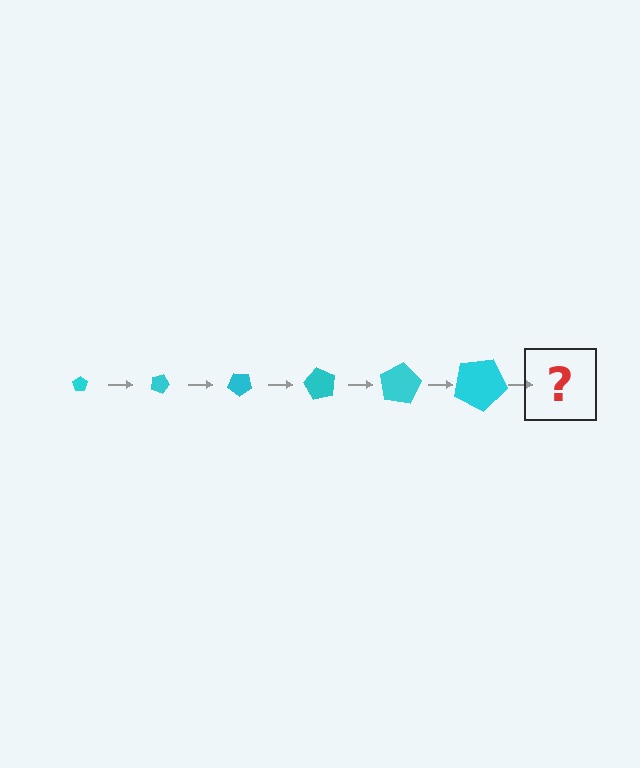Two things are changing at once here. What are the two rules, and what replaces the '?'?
The two rules are that the pentagon grows larger each step and it rotates 20 degrees each step. The '?' should be a pentagon, larger than the previous one and rotated 120 degrees from the start.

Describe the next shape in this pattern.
It should be a pentagon, larger than the previous one and rotated 120 degrees from the start.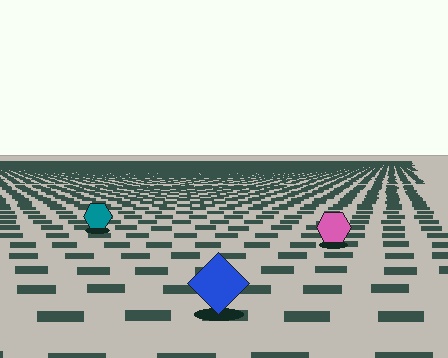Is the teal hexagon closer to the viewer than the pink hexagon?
No. The pink hexagon is closer — you can tell from the texture gradient: the ground texture is coarser near it.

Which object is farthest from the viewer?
The teal hexagon is farthest from the viewer. It appears smaller and the ground texture around it is denser.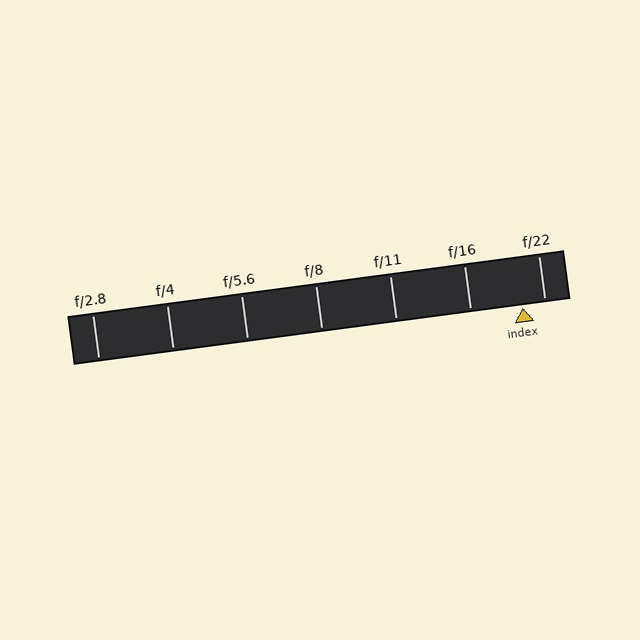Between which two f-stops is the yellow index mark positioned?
The index mark is between f/16 and f/22.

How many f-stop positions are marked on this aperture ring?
There are 7 f-stop positions marked.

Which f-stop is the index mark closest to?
The index mark is closest to f/22.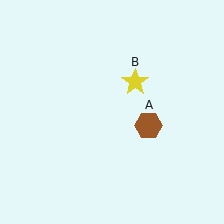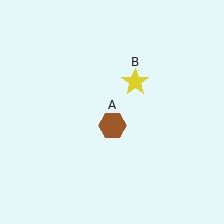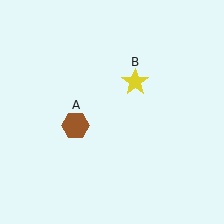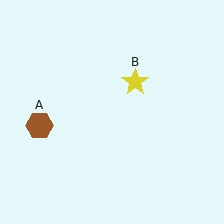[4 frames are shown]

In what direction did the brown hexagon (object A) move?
The brown hexagon (object A) moved left.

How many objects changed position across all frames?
1 object changed position: brown hexagon (object A).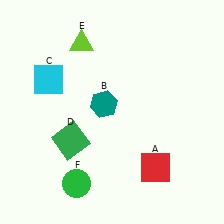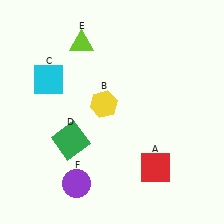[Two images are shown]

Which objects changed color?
B changed from teal to yellow. F changed from green to purple.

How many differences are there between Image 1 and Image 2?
There are 2 differences between the two images.